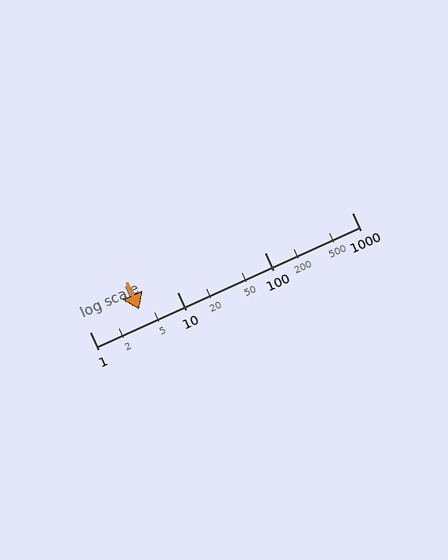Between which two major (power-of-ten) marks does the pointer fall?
The pointer is between 1 and 10.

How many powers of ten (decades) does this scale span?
The scale spans 3 decades, from 1 to 1000.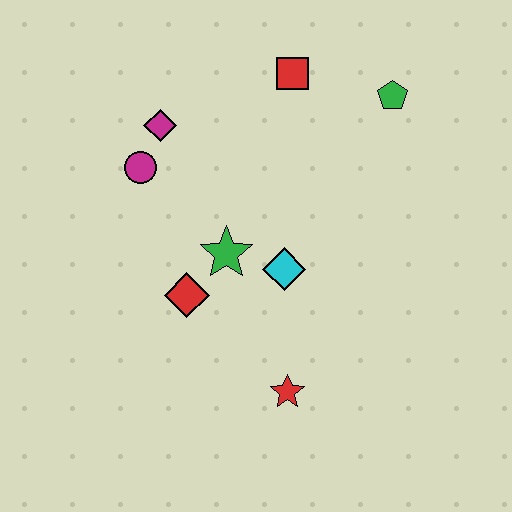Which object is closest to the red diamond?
The green star is closest to the red diamond.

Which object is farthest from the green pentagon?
The red star is farthest from the green pentagon.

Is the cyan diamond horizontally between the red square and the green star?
Yes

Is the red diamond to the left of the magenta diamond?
No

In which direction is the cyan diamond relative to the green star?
The cyan diamond is to the right of the green star.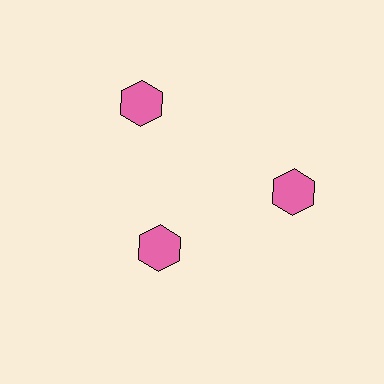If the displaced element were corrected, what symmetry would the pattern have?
It would have 3-fold rotational symmetry — the pattern would map onto itself every 120 degrees.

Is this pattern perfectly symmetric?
No. The 3 pink hexagons are arranged in a ring, but one element near the 7 o'clock position is pulled inward toward the center, breaking the 3-fold rotational symmetry.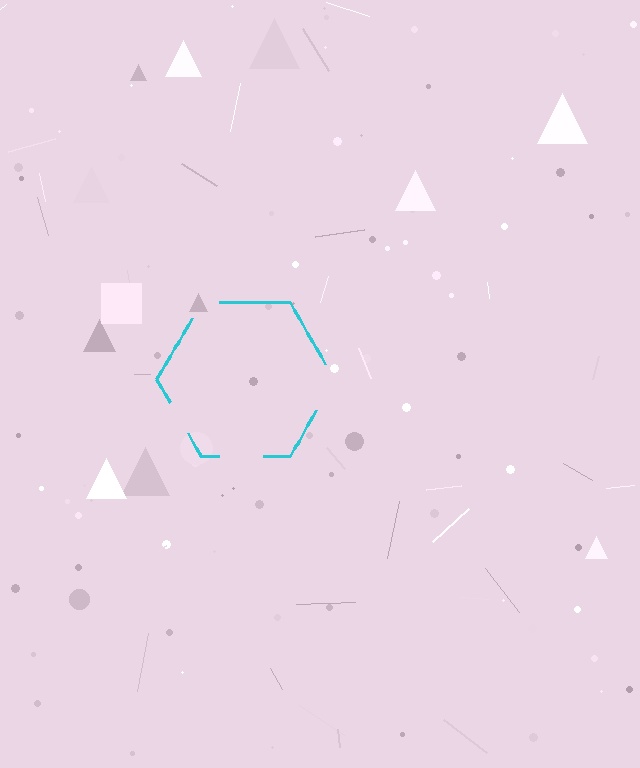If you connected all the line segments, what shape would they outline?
They would outline a hexagon.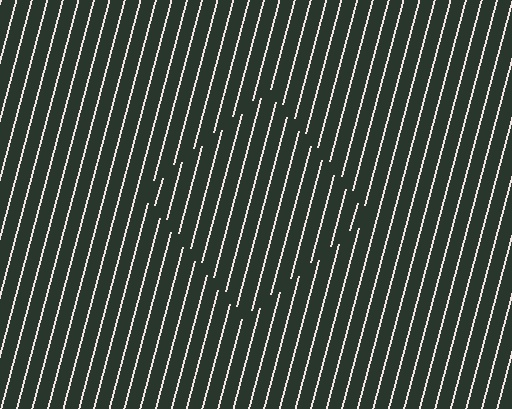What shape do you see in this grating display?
An illusory square. The interior of the shape contains the same grating, shifted by half a period — the contour is defined by the phase discontinuity where line-ends from the inner and outer gratings abut.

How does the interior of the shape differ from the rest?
The interior of the shape contains the same grating, shifted by half a period — the contour is defined by the phase discontinuity where line-ends from the inner and outer gratings abut.